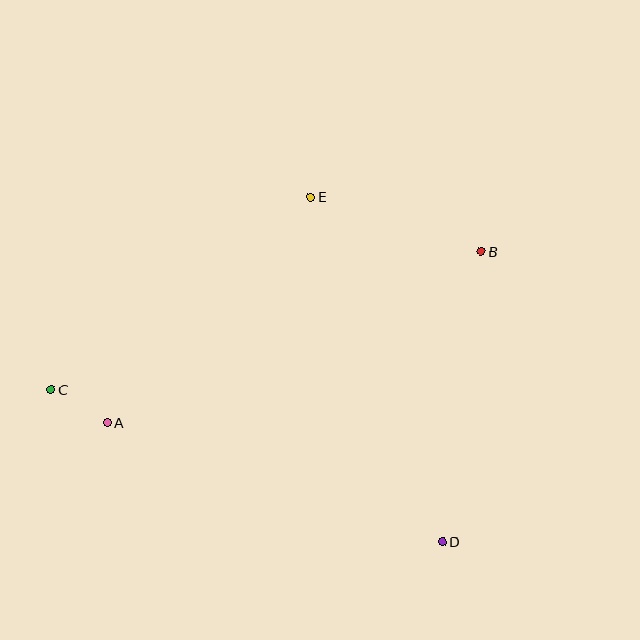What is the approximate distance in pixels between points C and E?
The distance between C and E is approximately 324 pixels.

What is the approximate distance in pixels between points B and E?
The distance between B and E is approximately 179 pixels.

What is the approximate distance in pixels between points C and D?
The distance between C and D is approximately 420 pixels.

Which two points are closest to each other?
Points A and C are closest to each other.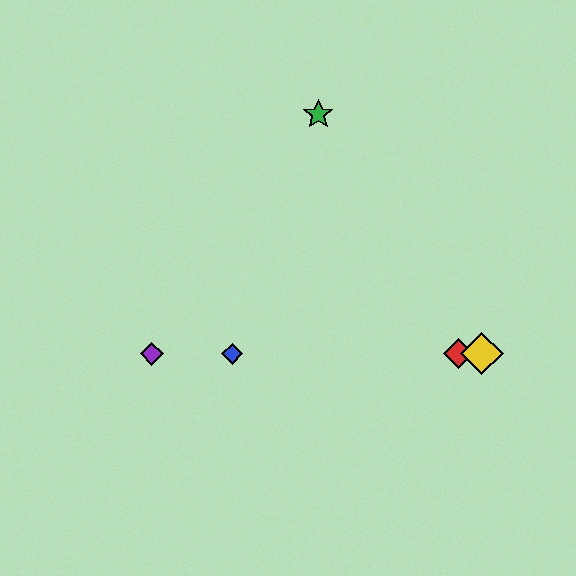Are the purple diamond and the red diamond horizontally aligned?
Yes, both are at y≈354.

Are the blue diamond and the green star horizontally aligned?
No, the blue diamond is at y≈354 and the green star is at y≈114.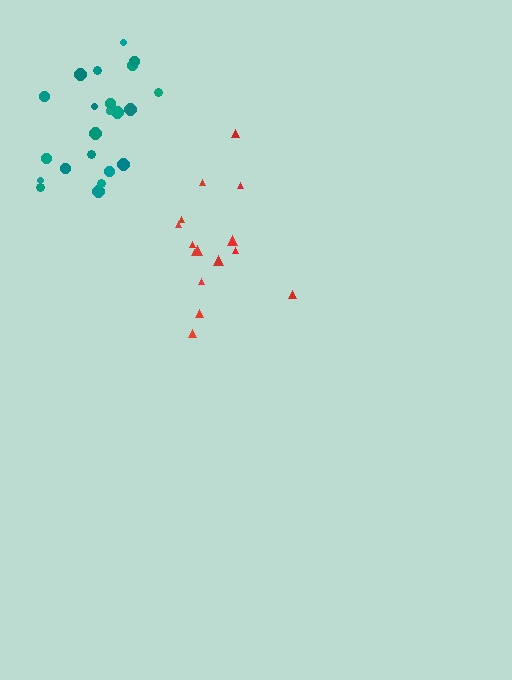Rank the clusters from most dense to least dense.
teal, red.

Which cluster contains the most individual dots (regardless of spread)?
Teal (23).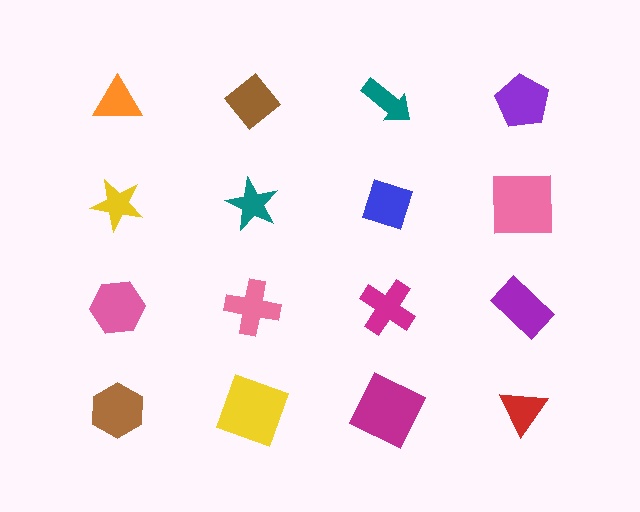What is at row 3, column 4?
A purple rectangle.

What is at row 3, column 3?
A magenta cross.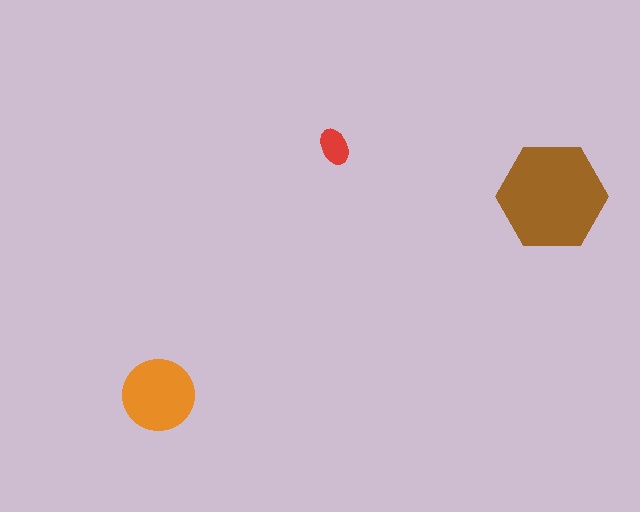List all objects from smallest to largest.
The red ellipse, the orange circle, the brown hexagon.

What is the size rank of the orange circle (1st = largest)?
2nd.